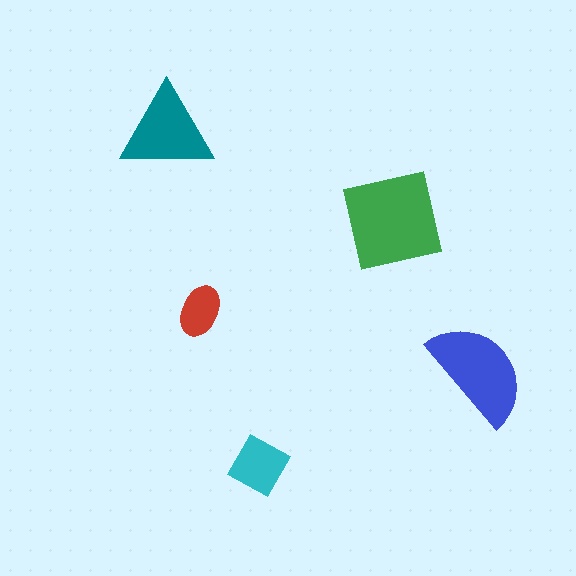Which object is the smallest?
The red ellipse.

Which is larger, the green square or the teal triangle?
The green square.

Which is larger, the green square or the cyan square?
The green square.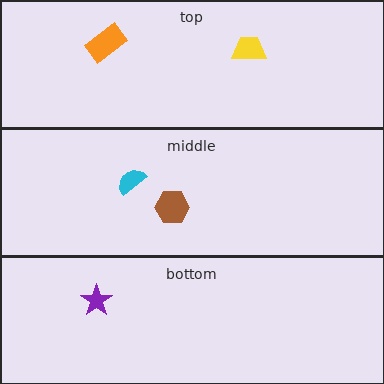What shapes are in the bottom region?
The purple star.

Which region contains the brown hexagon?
The middle region.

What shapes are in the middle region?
The cyan semicircle, the brown hexagon.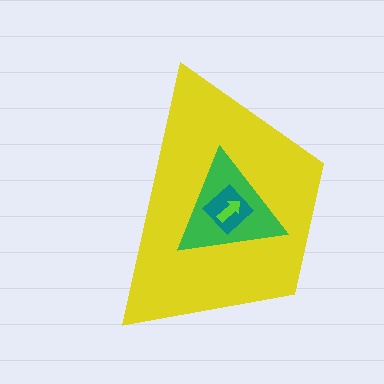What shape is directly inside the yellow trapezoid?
The green triangle.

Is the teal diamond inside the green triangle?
Yes.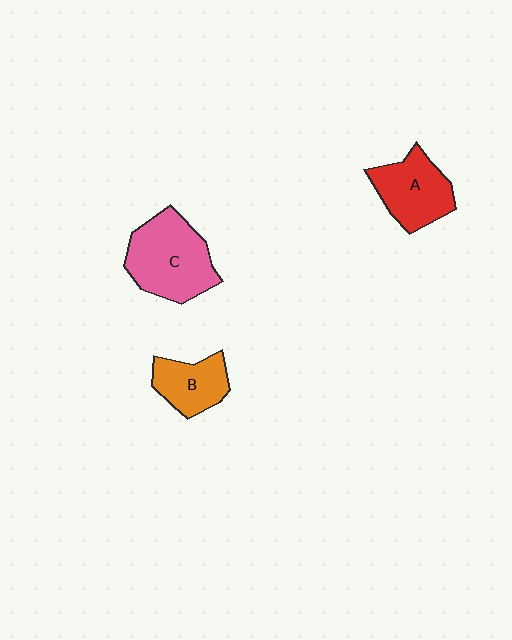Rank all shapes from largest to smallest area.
From largest to smallest: C (pink), A (red), B (orange).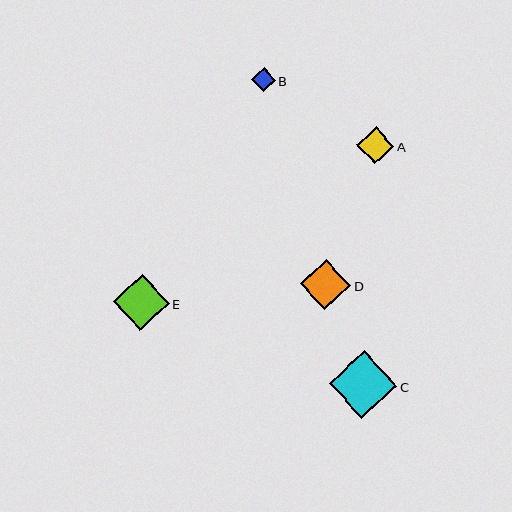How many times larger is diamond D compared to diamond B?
Diamond D is approximately 2.1 times the size of diamond B.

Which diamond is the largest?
Diamond C is the largest with a size of approximately 68 pixels.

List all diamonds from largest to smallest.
From largest to smallest: C, E, D, A, B.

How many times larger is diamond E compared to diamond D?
Diamond E is approximately 1.1 times the size of diamond D.